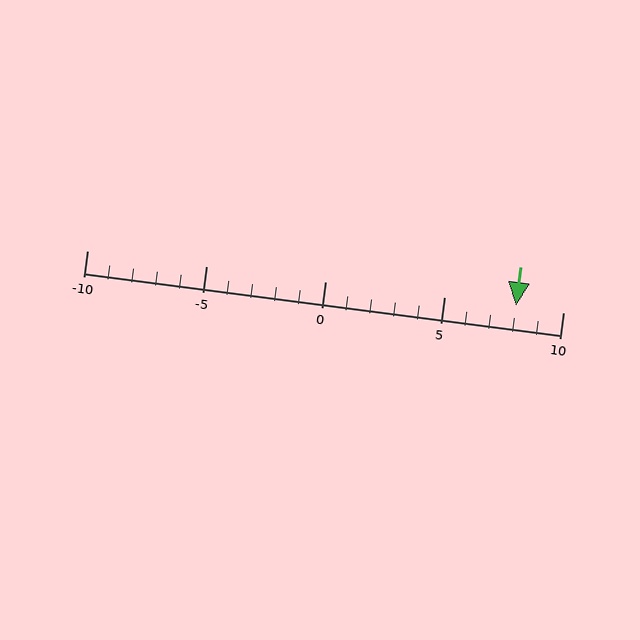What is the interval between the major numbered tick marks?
The major tick marks are spaced 5 units apart.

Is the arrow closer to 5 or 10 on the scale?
The arrow is closer to 10.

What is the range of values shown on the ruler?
The ruler shows values from -10 to 10.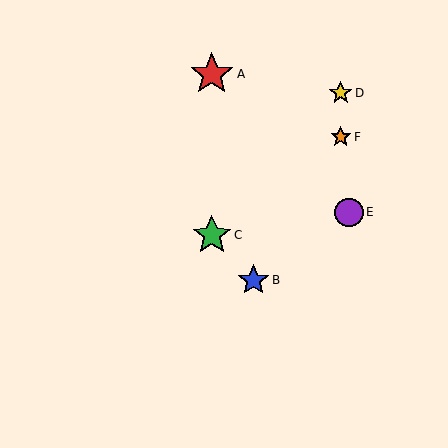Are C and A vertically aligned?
Yes, both are at x≈212.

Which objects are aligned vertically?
Objects A, C are aligned vertically.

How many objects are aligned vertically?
2 objects (A, C) are aligned vertically.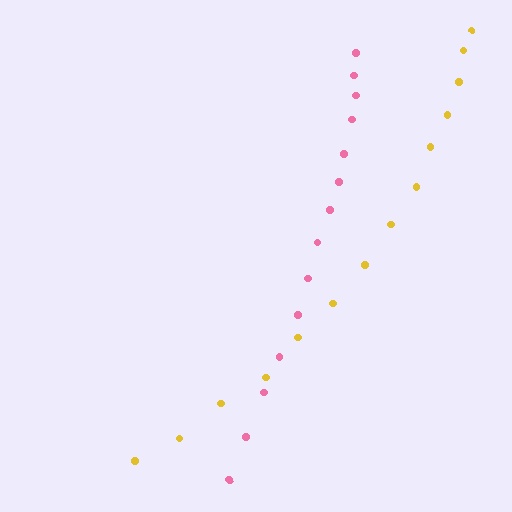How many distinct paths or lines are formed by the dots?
There are 2 distinct paths.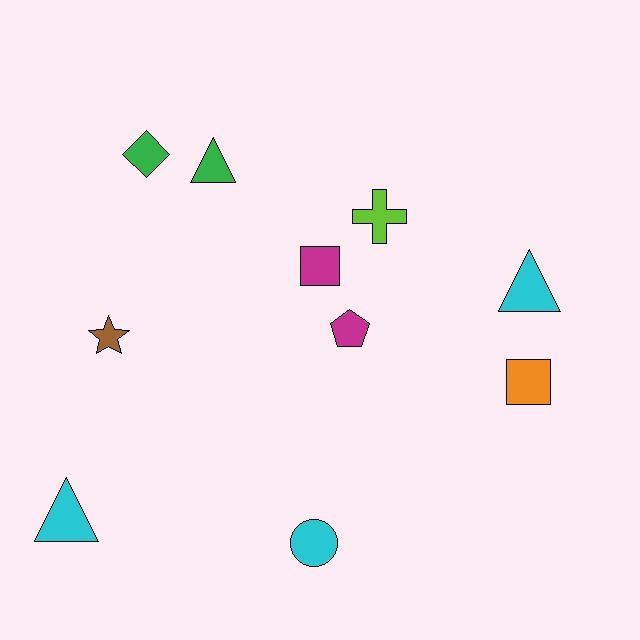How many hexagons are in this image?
There are no hexagons.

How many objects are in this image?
There are 10 objects.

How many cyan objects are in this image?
There are 3 cyan objects.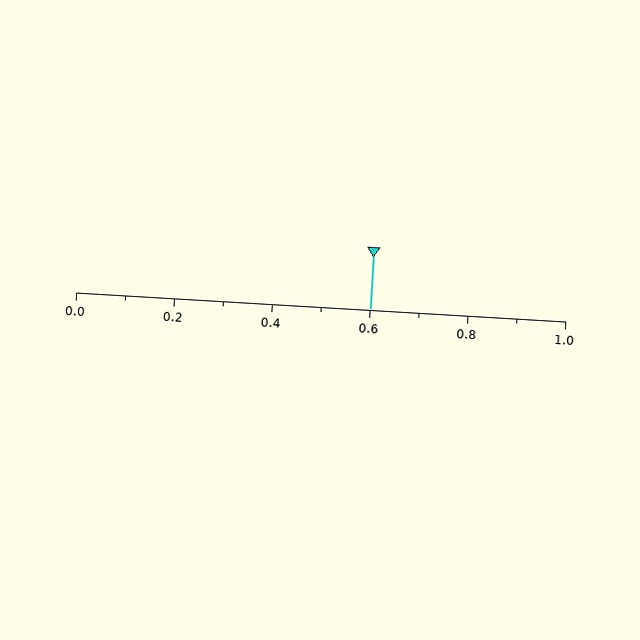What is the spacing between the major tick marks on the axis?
The major ticks are spaced 0.2 apart.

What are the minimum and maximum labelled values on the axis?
The axis runs from 0.0 to 1.0.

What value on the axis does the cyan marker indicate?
The marker indicates approximately 0.6.